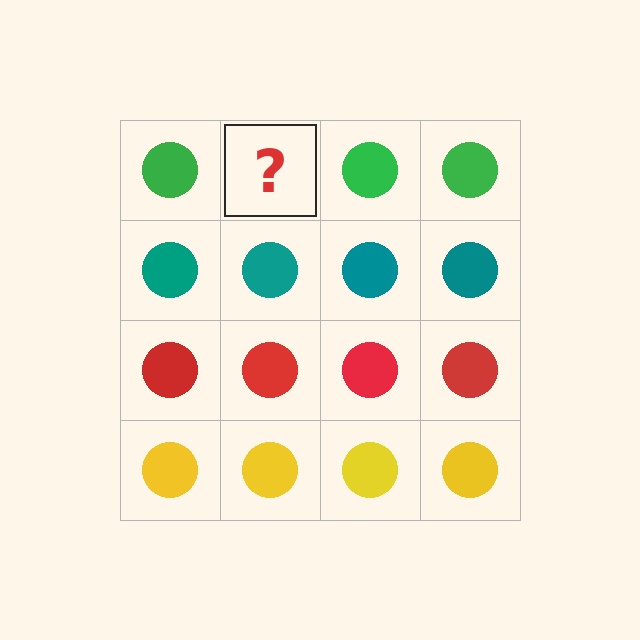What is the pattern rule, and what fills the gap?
The rule is that each row has a consistent color. The gap should be filled with a green circle.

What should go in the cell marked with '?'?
The missing cell should contain a green circle.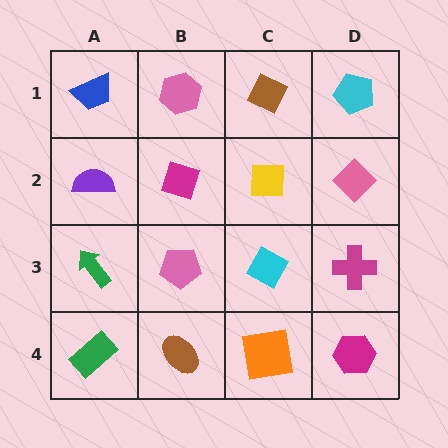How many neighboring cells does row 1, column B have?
3.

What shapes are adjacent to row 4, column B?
A pink pentagon (row 3, column B), a green rectangle (row 4, column A), an orange square (row 4, column C).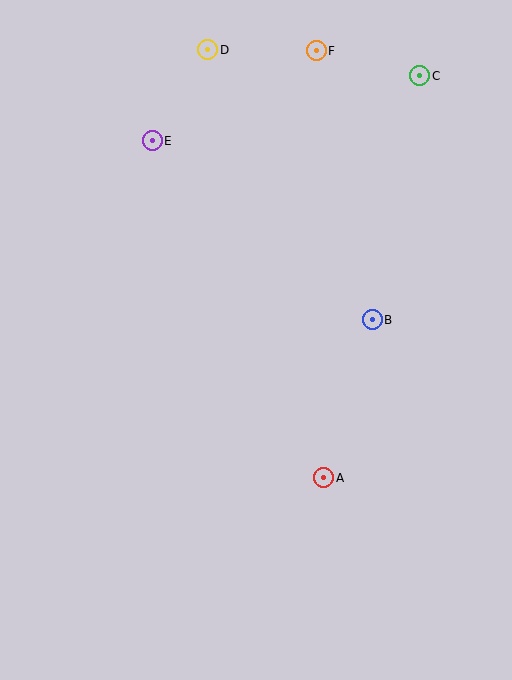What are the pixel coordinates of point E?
Point E is at (152, 141).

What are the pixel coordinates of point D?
Point D is at (208, 50).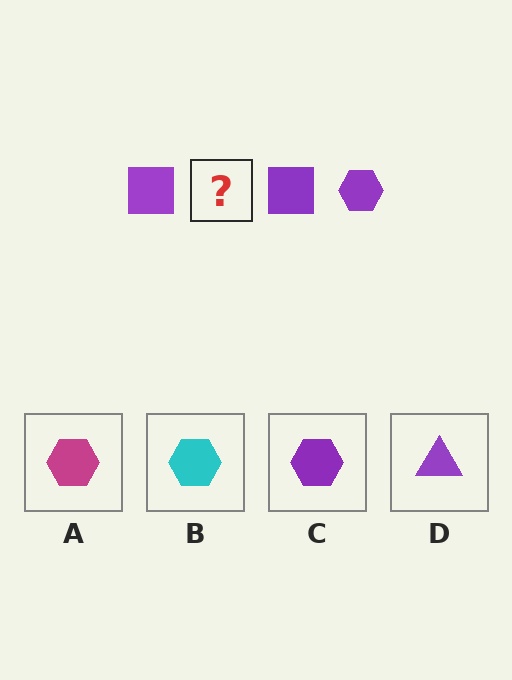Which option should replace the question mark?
Option C.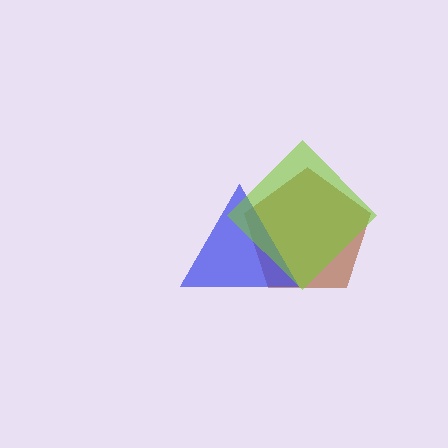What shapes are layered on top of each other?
The layered shapes are: a brown pentagon, a blue triangle, a lime diamond.